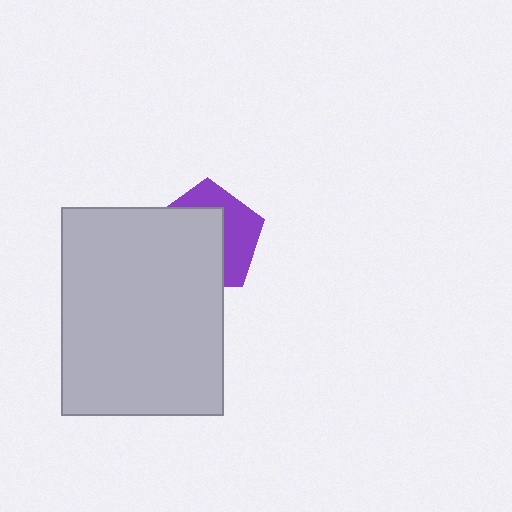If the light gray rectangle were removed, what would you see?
You would see the complete purple pentagon.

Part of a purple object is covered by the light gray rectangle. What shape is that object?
It is a pentagon.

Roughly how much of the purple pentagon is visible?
A small part of it is visible (roughly 42%).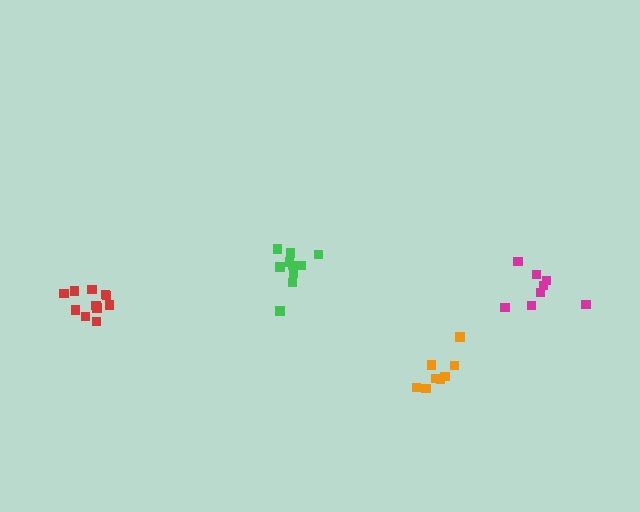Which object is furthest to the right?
The magenta cluster is rightmost.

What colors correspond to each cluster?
The clusters are colored: red, orange, green, magenta.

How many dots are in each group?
Group 1: 11 dots, Group 2: 8 dots, Group 3: 10 dots, Group 4: 8 dots (37 total).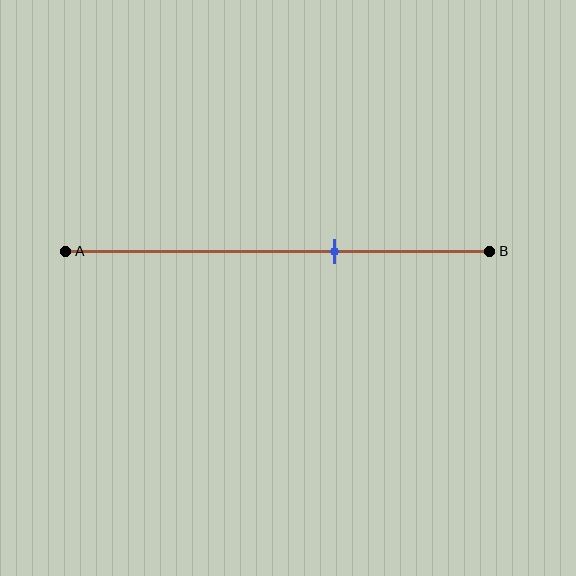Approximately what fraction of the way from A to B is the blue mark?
The blue mark is approximately 65% of the way from A to B.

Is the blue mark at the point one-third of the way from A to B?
No, the mark is at about 65% from A, not at the 33% one-third point.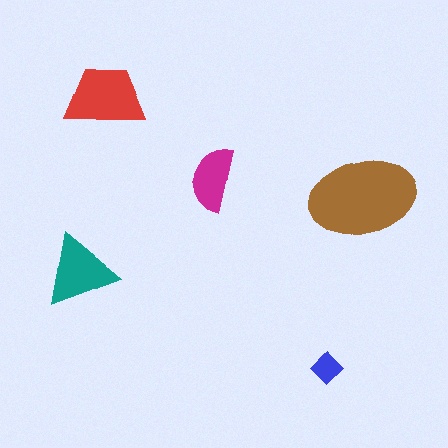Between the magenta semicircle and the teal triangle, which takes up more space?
The teal triangle.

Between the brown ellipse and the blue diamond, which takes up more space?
The brown ellipse.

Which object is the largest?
The brown ellipse.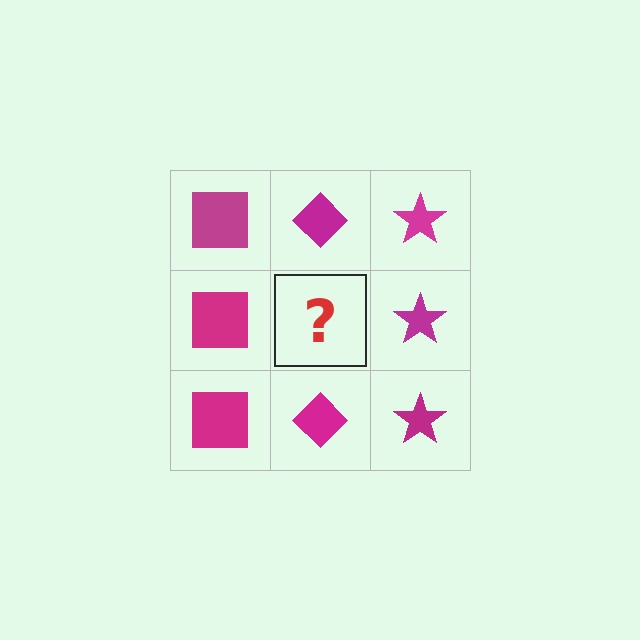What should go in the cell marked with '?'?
The missing cell should contain a magenta diamond.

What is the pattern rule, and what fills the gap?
The rule is that each column has a consistent shape. The gap should be filled with a magenta diamond.